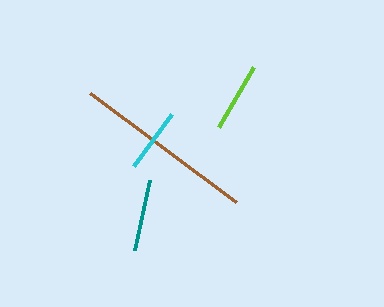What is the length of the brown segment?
The brown segment is approximately 182 pixels long.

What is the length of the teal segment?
The teal segment is approximately 72 pixels long.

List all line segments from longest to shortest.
From longest to shortest: brown, teal, lime, cyan.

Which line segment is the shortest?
The cyan line is the shortest at approximately 65 pixels.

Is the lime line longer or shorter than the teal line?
The teal line is longer than the lime line.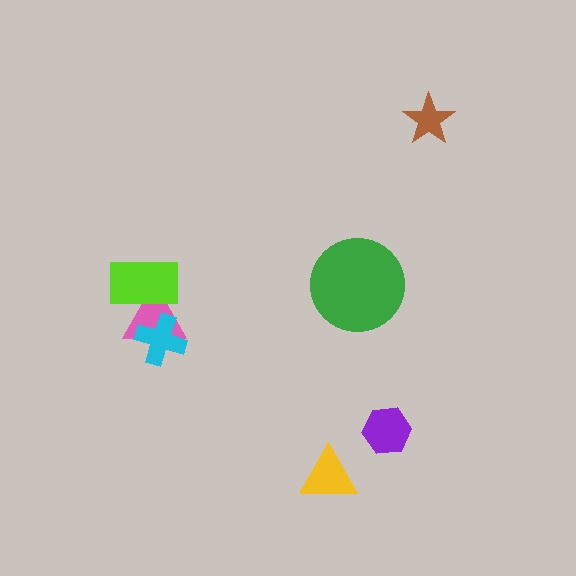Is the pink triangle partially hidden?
Yes, it is partially covered by another shape.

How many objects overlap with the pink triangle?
2 objects overlap with the pink triangle.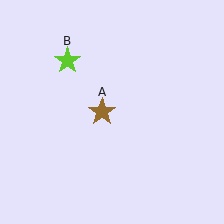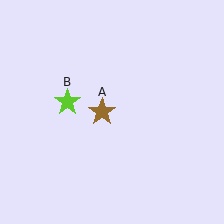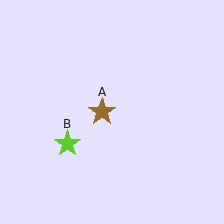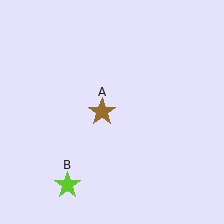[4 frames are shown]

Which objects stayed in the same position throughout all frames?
Brown star (object A) remained stationary.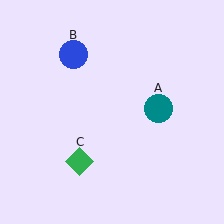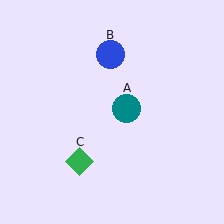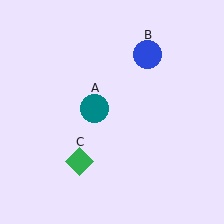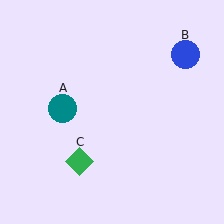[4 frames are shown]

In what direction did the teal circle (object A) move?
The teal circle (object A) moved left.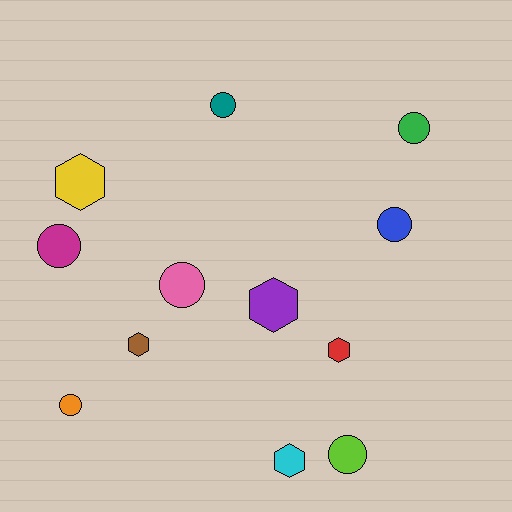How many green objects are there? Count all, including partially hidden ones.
There is 1 green object.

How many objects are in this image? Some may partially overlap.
There are 12 objects.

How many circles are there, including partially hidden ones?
There are 7 circles.